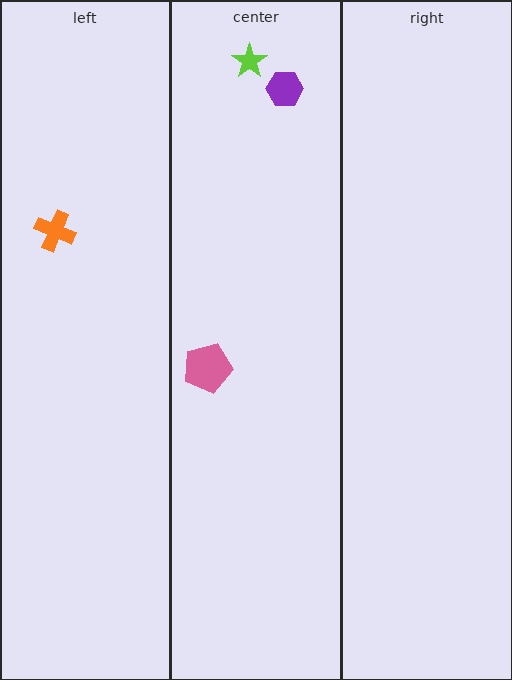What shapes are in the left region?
The orange cross.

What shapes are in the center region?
The pink pentagon, the purple hexagon, the lime star.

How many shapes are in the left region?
1.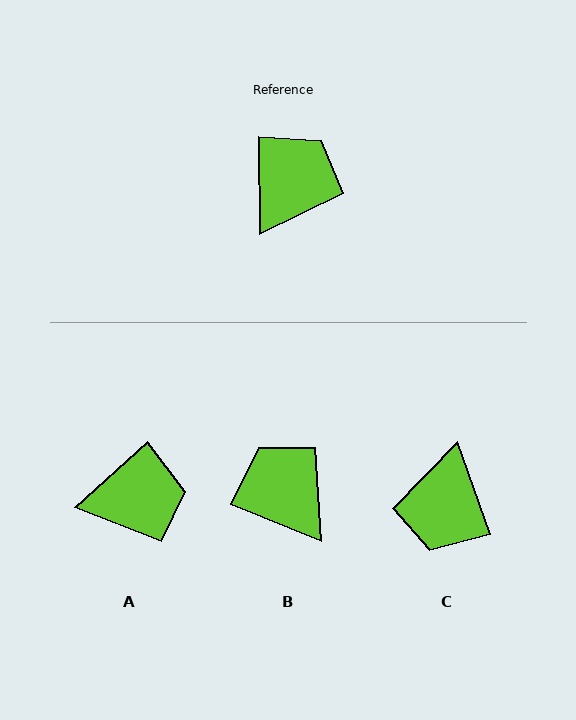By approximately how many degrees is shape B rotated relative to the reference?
Approximately 68 degrees counter-clockwise.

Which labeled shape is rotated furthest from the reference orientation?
C, about 161 degrees away.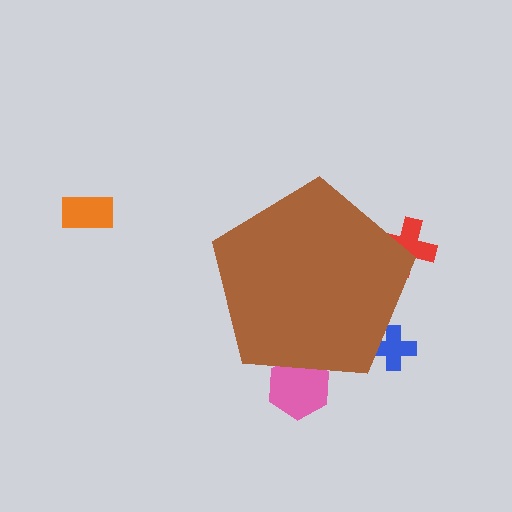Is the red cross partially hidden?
Yes, the red cross is partially hidden behind the brown pentagon.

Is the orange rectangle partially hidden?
No, the orange rectangle is fully visible.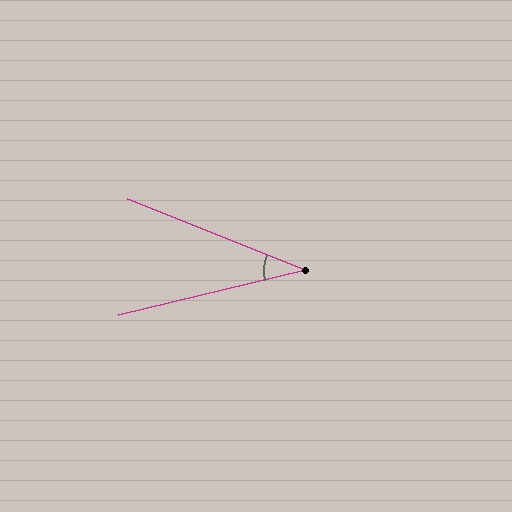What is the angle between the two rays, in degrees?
Approximately 35 degrees.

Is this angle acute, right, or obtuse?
It is acute.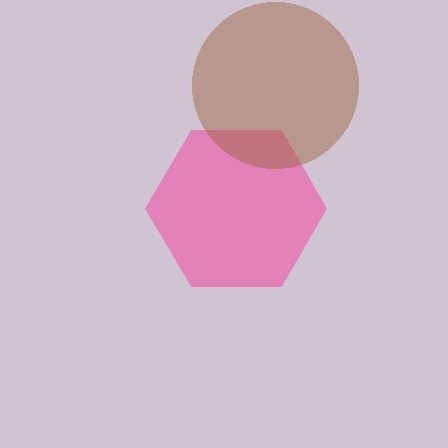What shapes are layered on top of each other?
The layered shapes are: a pink hexagon, a brown circle.